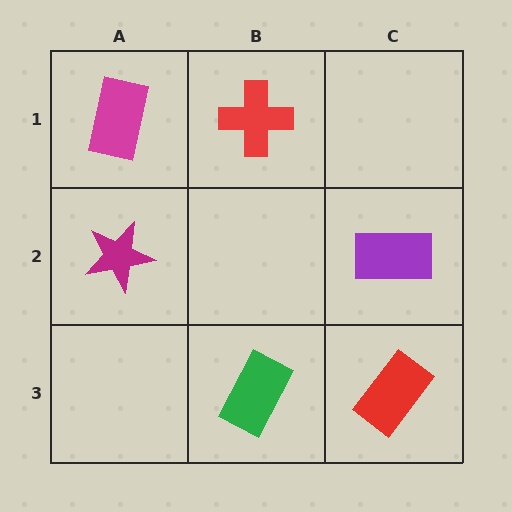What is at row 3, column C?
A red rectangle.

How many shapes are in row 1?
2 shapes.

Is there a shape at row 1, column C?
No, that cell is empty.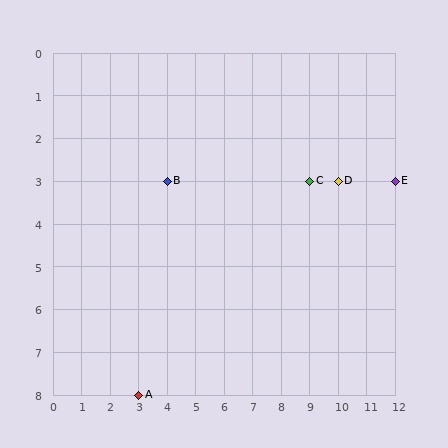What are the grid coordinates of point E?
Point E is at grid coordinates (12, 3).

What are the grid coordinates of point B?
Point B is at grid coordinates (4, 3).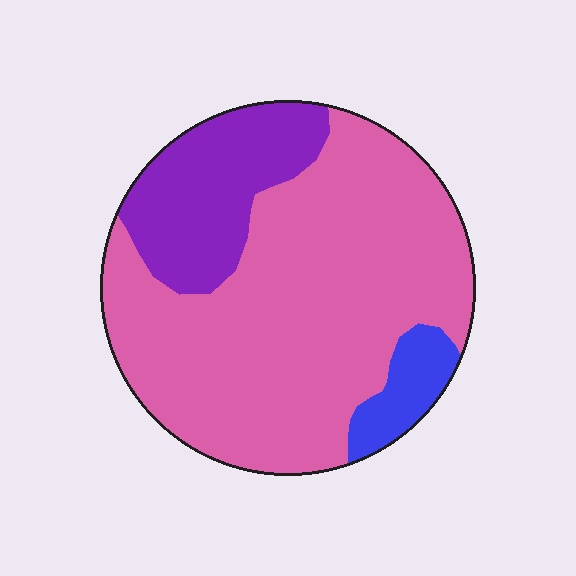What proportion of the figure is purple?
Purple takes up about one fifth (1/5) of the figure.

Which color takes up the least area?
Blue, at roughly 5%.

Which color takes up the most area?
Pink, at roughly 70%.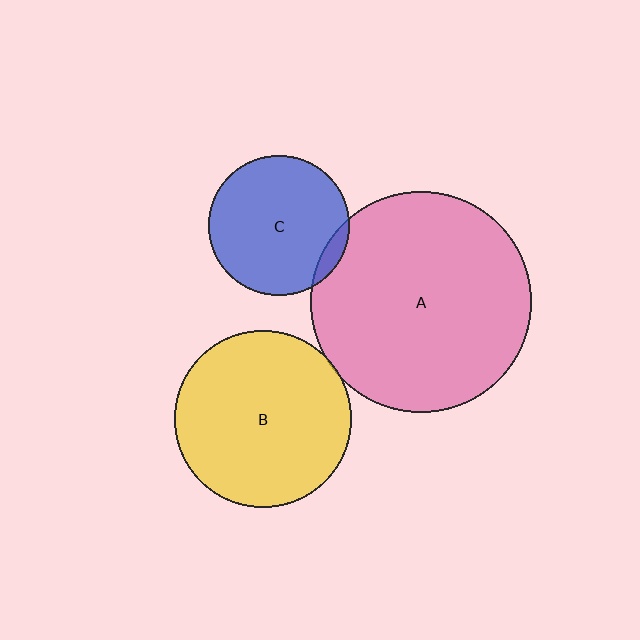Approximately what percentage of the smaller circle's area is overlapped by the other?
Approximately 5%.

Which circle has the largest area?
Circle A (pink).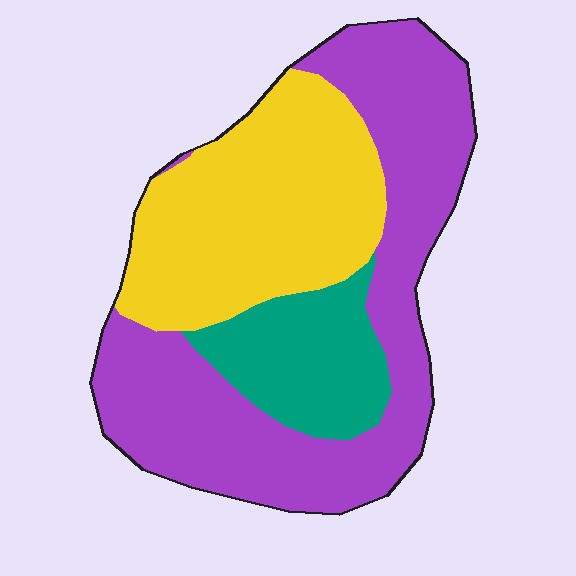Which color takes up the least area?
Teal, at roughly 15%.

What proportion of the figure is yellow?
Yellow takes up about one third (1/3) of the figure.